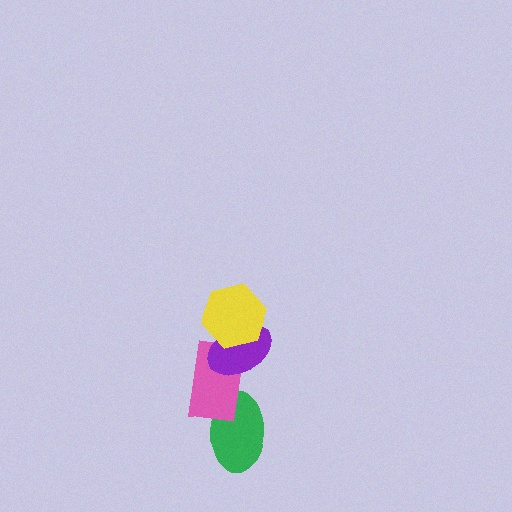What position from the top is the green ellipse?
The green ellipse is 4th from the top.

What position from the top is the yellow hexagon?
The yellow hexagon is 1st from the top.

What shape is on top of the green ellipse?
The pink rectangle is on top of the green ellipse.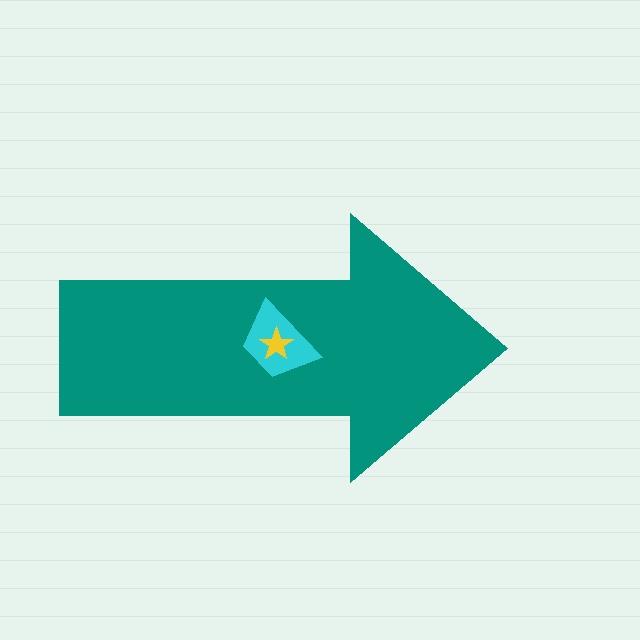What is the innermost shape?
The yellow star.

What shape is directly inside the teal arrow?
The cyan trapezoid.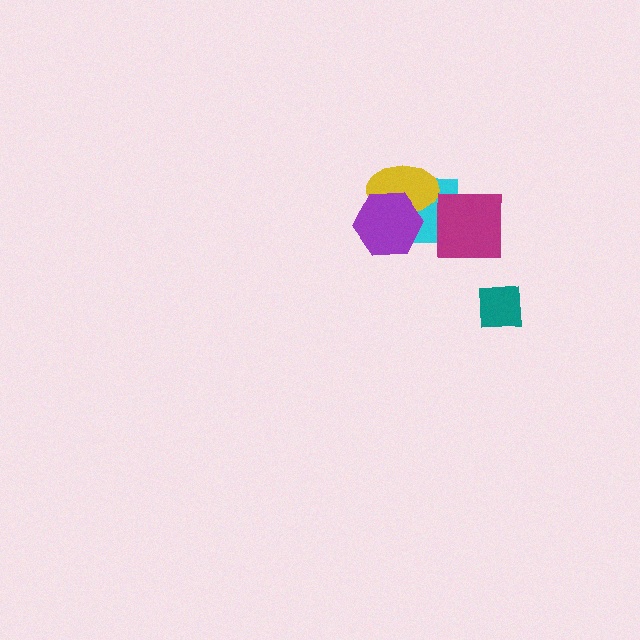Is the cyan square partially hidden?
Yes, it is partially covered by another shape.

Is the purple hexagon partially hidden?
No, no other shape covers it.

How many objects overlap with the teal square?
0 objects overlap with the teal square.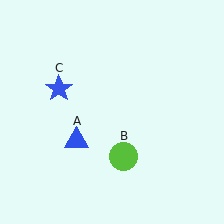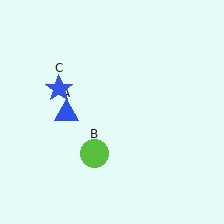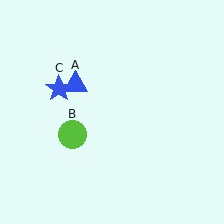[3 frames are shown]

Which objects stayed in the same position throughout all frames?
Blue star (object C) remained stationary.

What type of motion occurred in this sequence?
The blue triangle (object A), lime circle (object B) rotated clockwise around the center of the scene.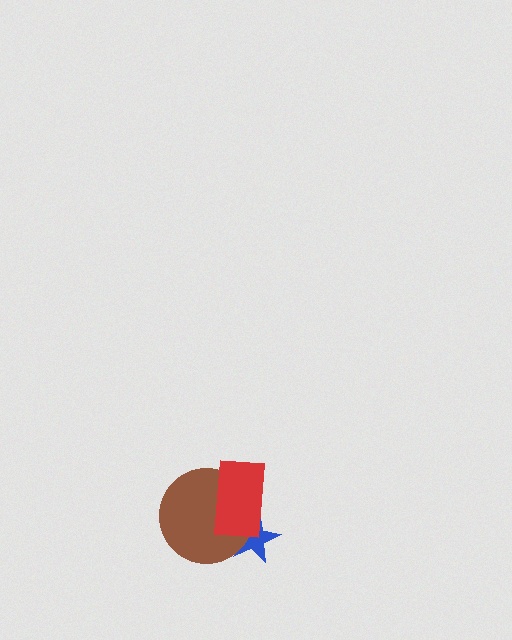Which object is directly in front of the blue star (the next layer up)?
The brown circle is directly in front of the blue star.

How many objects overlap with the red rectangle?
2 objects overlap with the red rectangle.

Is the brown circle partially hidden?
Yes, it is partially covered by another shape.